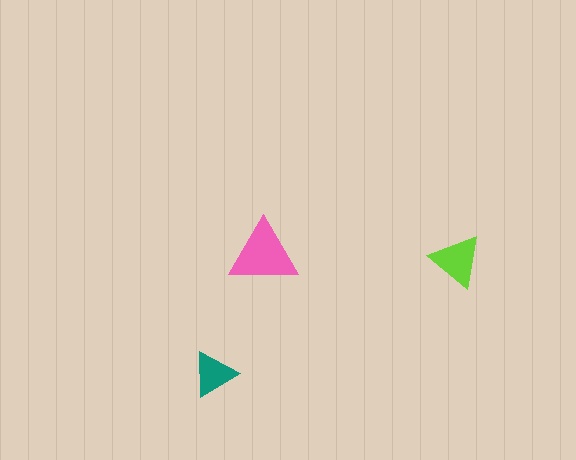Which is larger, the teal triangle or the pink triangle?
The pink one.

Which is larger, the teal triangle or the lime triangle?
The lime one.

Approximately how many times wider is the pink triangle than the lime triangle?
About 1.5 times wider.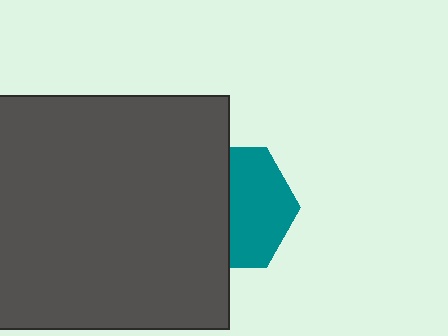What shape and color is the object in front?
The object in front is a dark gray rectangle.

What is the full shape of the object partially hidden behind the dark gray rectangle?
The partially hidden object is a teal hexagon.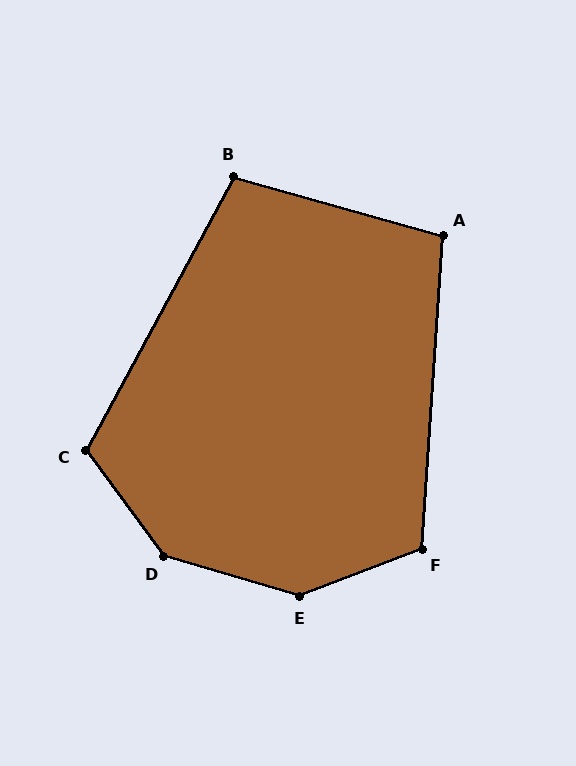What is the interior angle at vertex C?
Approximately 115 degrees (obtuse).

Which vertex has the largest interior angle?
D, at approximately 143 degrees.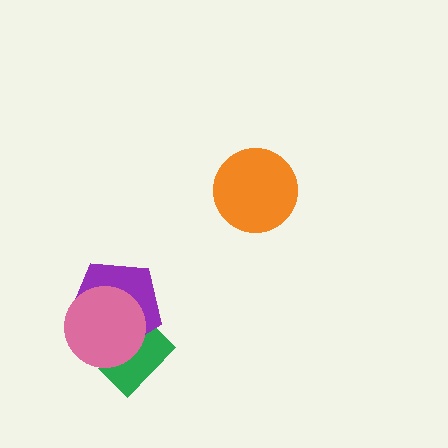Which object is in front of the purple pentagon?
The pink circle is in front of the purple pentagon.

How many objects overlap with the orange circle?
0 objects overlap with the orange circle.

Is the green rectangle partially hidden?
Yes, it is partially covered by another shape.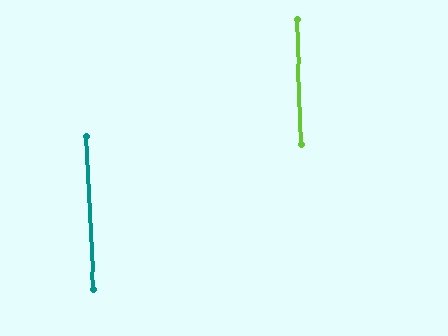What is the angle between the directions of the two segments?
Approximately 0 degrees.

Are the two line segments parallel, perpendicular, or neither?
Parallel — their directions differ by only 0.3°.